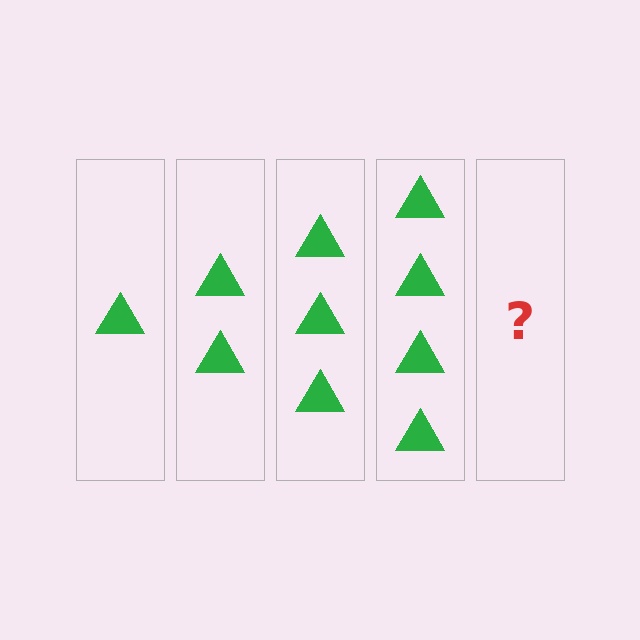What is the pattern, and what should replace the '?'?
The pattern is that each step adds one more triangle. The '?' should be 5 triangles.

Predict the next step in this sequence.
The next step is 5 triangles.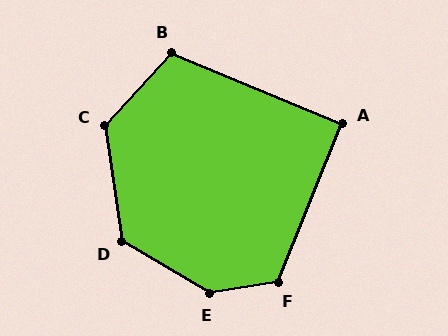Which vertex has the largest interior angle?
E, at approximately 140 degrees.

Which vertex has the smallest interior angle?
A, at approximately 90 degrees.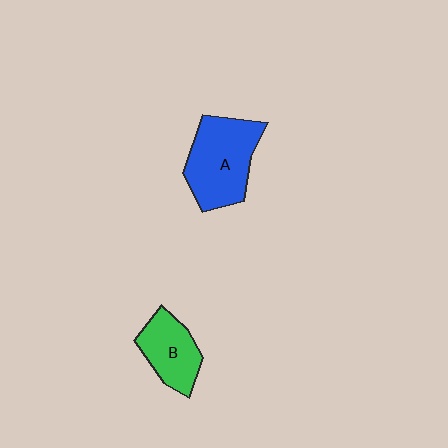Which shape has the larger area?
Shape A (blue).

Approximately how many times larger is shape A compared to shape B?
Approximately 1.5 times.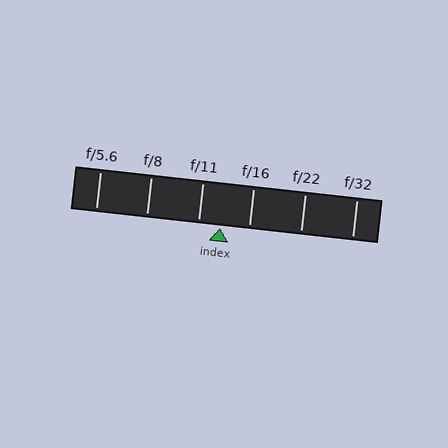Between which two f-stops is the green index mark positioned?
The index mark is between f/11 and f/16.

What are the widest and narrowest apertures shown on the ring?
The widest aperture shown is f/5.6 and the narrowest is f/32.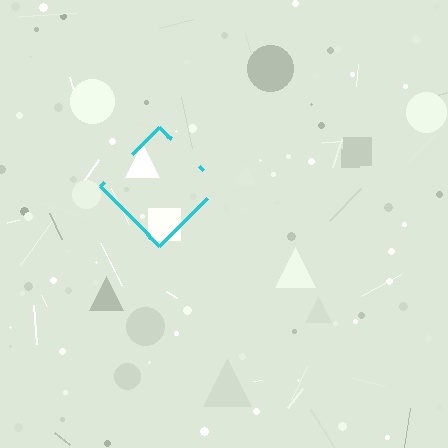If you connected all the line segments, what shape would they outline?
They would outline a diamond.